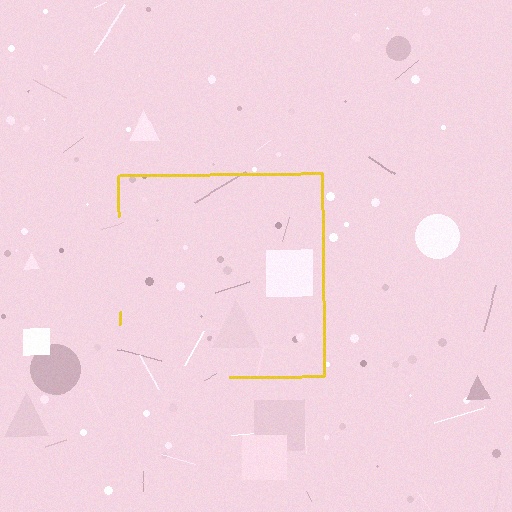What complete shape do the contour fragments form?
The contour fragments form a square.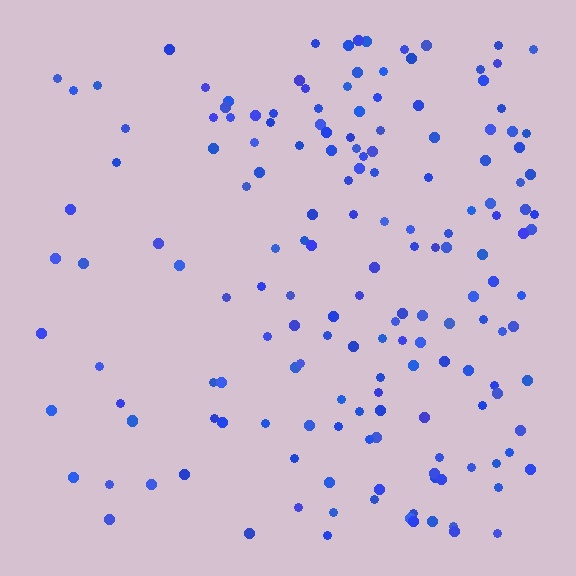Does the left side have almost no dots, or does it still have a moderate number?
Still a moderate number, just noticeably fewer than the right.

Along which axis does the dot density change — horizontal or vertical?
Horizontal.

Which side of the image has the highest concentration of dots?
The right.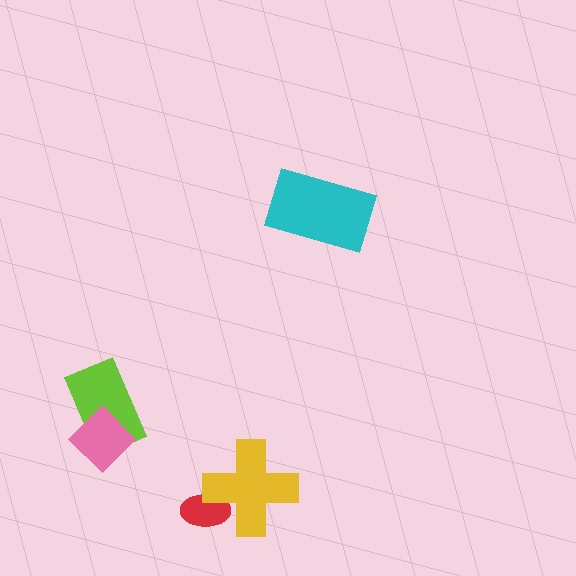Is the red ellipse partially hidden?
Yes, it is partially covered by another shape.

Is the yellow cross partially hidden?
No, no other shape covers it.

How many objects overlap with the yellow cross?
1 object overlaps with the yellow cross.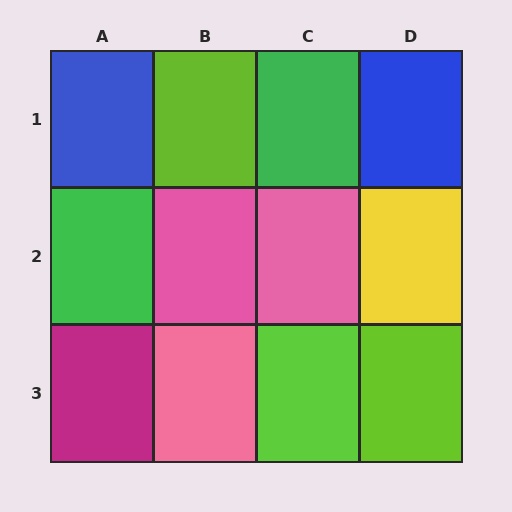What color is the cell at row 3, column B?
Pink.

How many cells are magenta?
1 cell is magenta.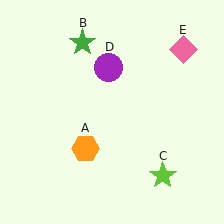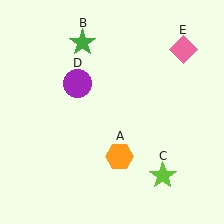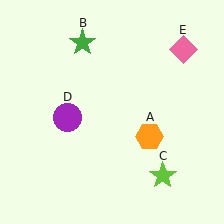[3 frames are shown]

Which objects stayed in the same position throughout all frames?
Green star (object B) and lime star (object C) and pink diamond (object E) remained stationary.